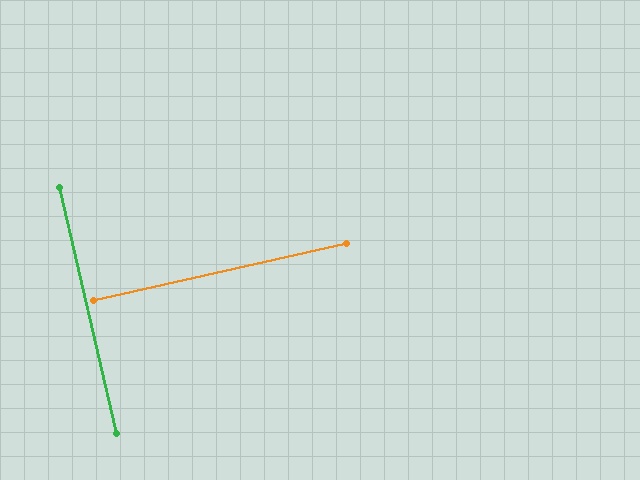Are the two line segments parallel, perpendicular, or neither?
Perpendicular — they meet at approximately 90°.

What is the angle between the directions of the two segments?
Approximately 90 degrees.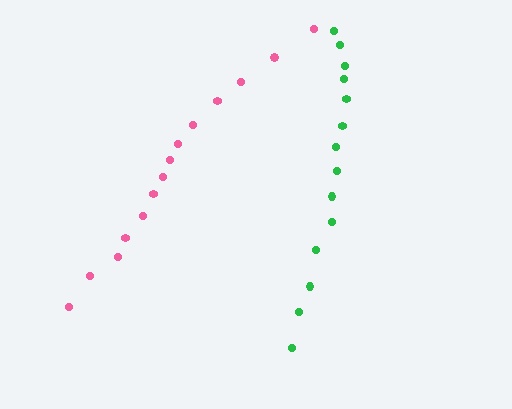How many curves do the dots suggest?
There are 2 distinct paths.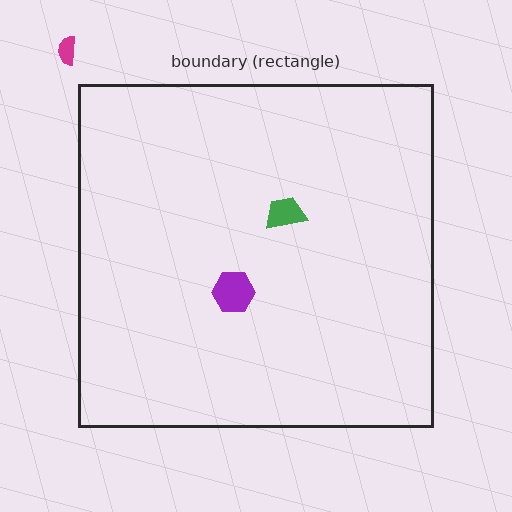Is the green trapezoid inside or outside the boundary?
Inside.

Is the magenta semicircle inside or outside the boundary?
Outside.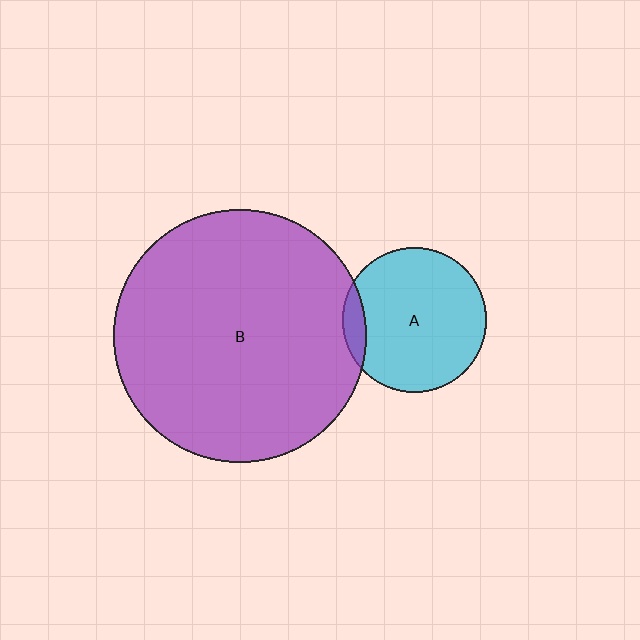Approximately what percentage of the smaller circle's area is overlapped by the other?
Approximately 10%.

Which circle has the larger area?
Circle B (purple).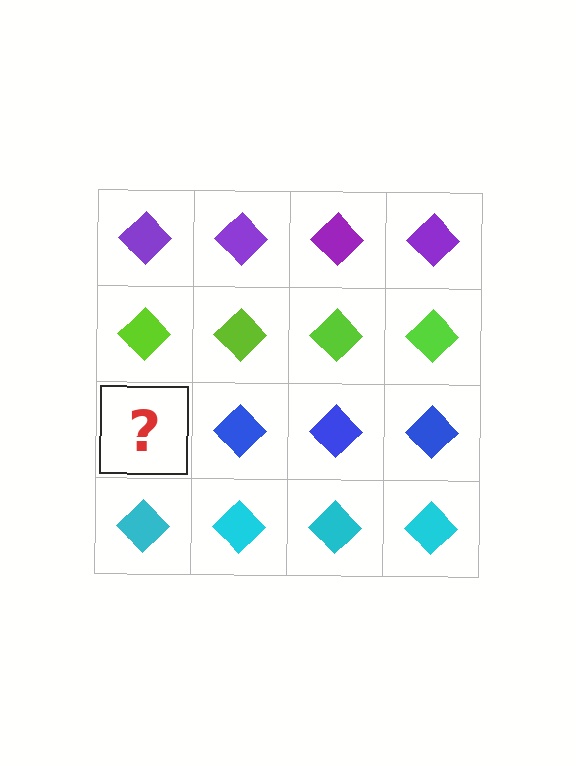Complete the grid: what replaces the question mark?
The question mark should be replaced with a blue diamond.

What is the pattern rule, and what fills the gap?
The rule is that each row has a consistent color. The gap should be filled with a blue diamond.